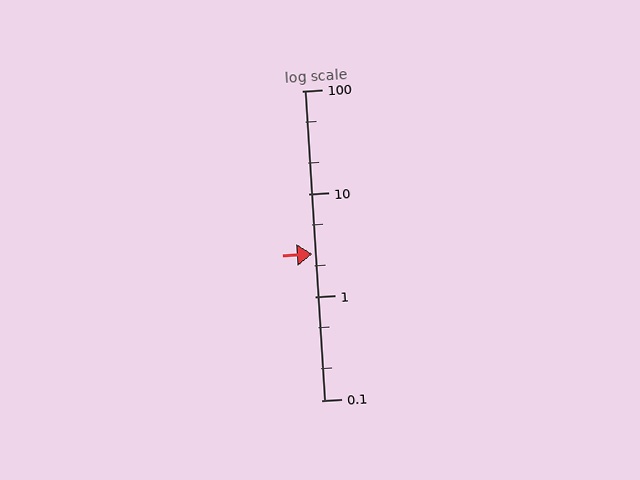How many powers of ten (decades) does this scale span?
The scale spans 3 decades, from 0.1 to 100.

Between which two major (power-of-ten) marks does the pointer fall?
The pointer is between 1 and 10.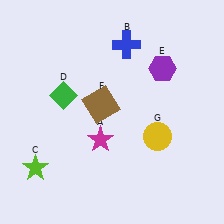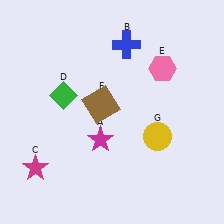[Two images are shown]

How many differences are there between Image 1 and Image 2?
There are 2 differences between the two images.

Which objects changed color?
C changed from lime to magenta. E changed from purple to pink.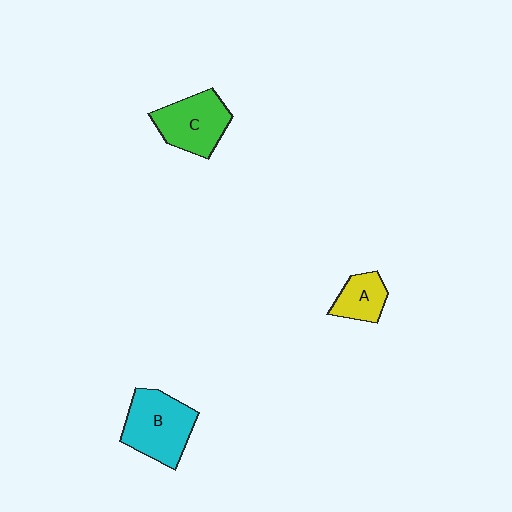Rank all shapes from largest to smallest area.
From largest to smallest: B (cyan), C (green), A (yellow).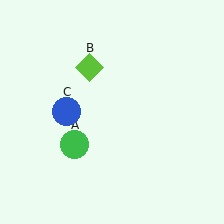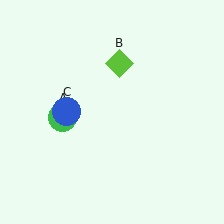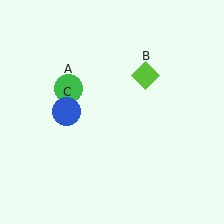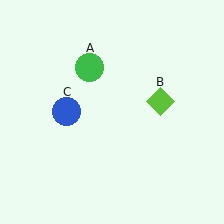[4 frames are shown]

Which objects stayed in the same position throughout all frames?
Blue circle (object C) remained stationary.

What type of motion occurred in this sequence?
The green circle (object A), lime diamond (object B) rotated clockwise around the center of the scene.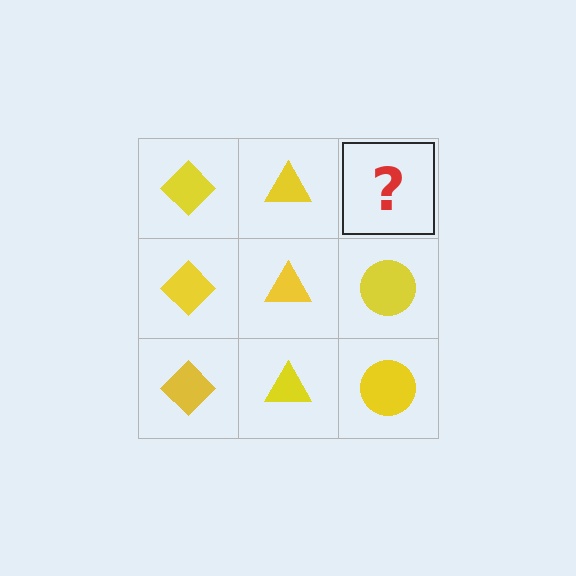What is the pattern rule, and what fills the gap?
The rule is that each column has a consistent shape. The gap should be filled with a yellow circle.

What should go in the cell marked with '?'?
The missing cell should contain a yellow circle.